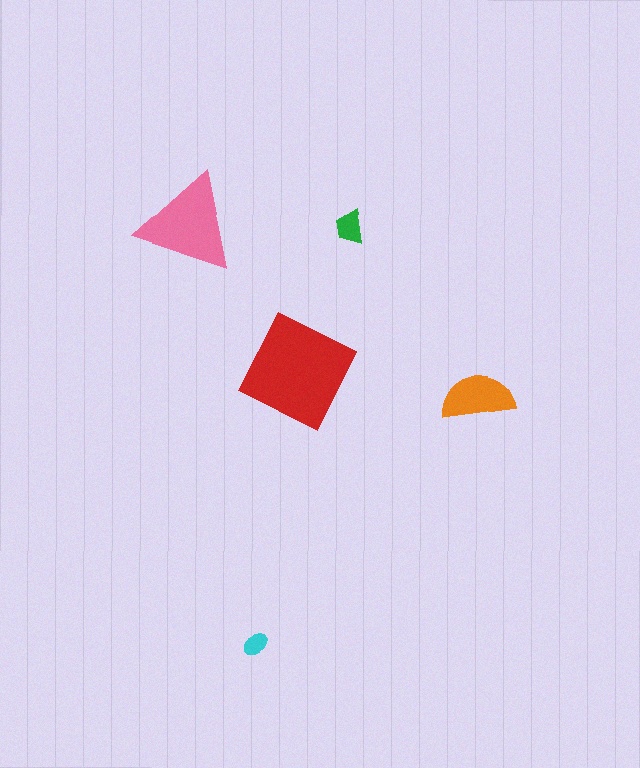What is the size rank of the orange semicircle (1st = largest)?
3rd.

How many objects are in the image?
There are 5 objects in the image.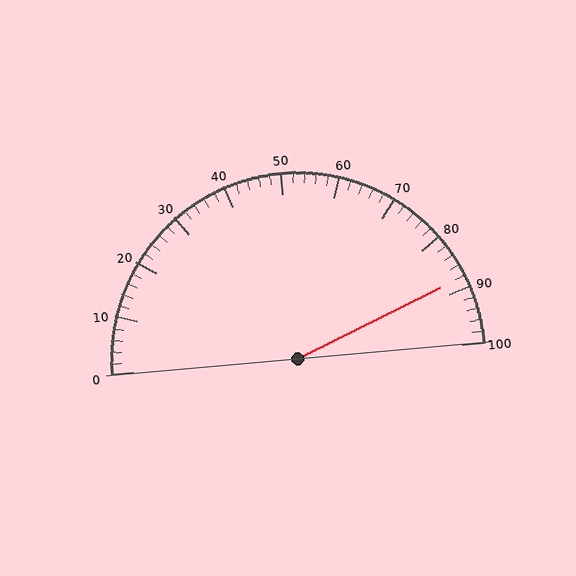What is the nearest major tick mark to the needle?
The nearest major tick mark is 90.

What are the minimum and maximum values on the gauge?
The gauge ranges from 0 to 100.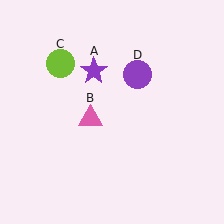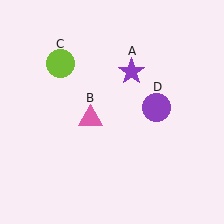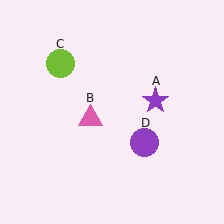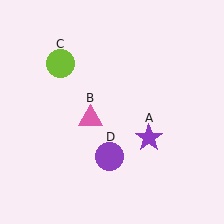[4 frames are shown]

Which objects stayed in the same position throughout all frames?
Pink triangle (object B) and lime circle (object C) remained stationary.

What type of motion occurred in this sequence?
The purple star (object A), purple circle (object D) rotated clockwise around the center of the scene.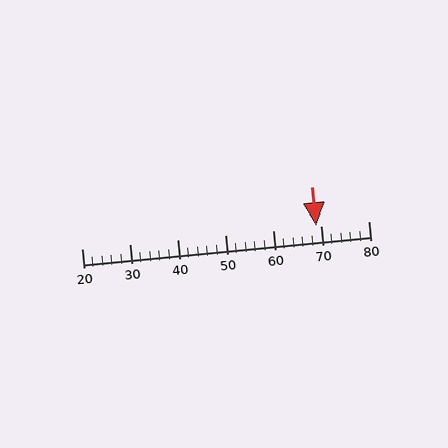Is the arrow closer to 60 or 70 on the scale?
The arrow is closer to 70.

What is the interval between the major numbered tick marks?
The major tick marks are spaced 10 units apart.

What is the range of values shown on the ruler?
The ruler shows values from 20 to 80.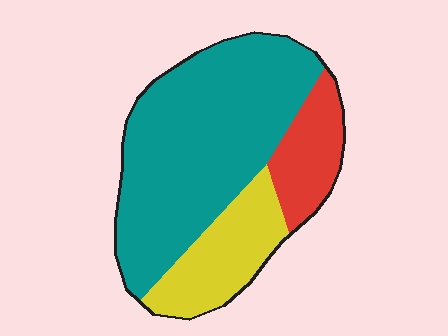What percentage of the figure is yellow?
Yellow takes up about one fifth (1/5) of the figure.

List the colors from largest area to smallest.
From largest to smallest: teal, yellow, red.